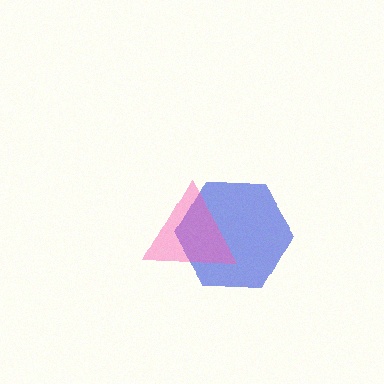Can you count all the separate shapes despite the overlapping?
Yes, there are 2 separate shapes.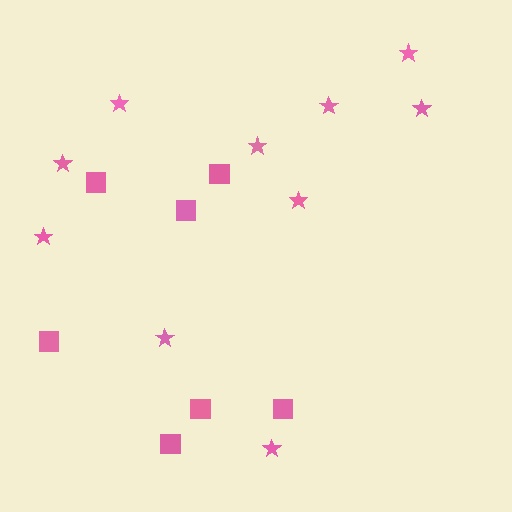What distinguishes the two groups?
There are 2 groups: one group of stars (10) and one group of squares (7).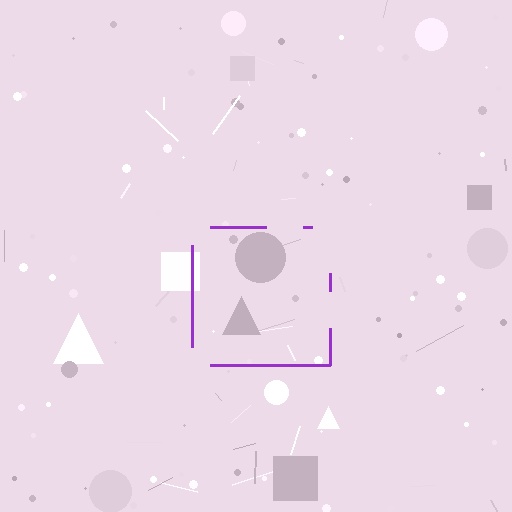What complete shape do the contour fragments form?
The contour fragments form a square.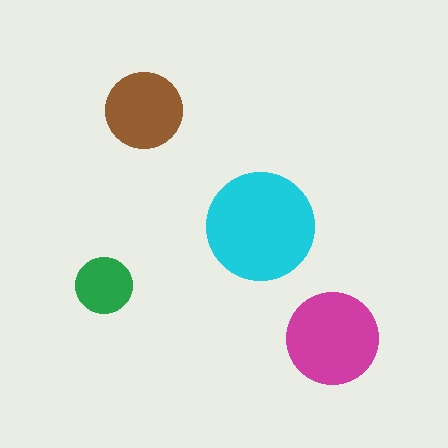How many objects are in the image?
There are 4 objects in the image.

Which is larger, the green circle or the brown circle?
The brown one.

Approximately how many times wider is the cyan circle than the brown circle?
About 1.5 times wider.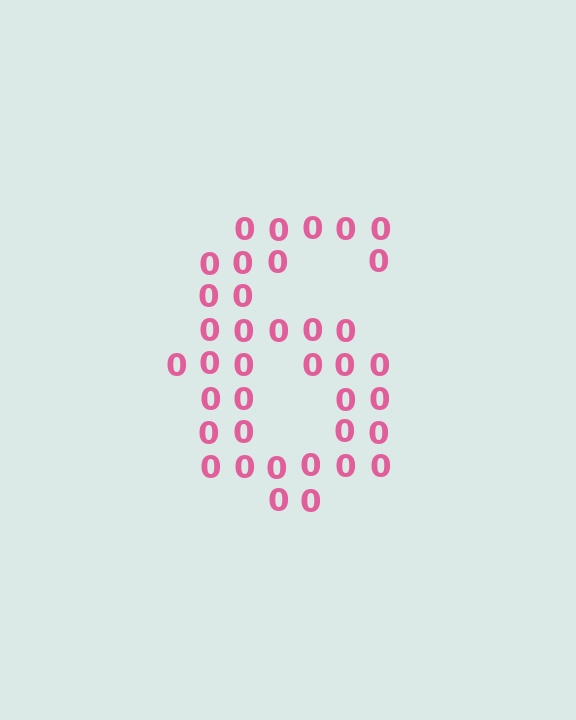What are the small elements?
The small elements are digit 0's.